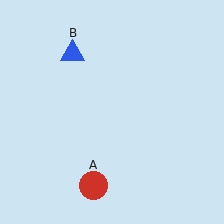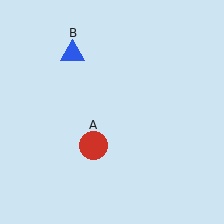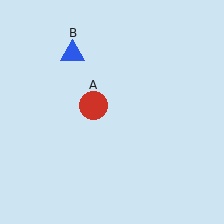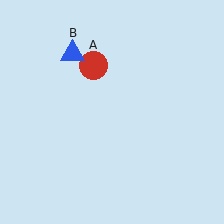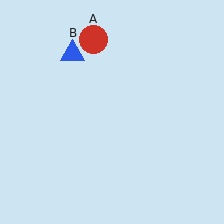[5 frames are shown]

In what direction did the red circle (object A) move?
The red circle (object A) moved up.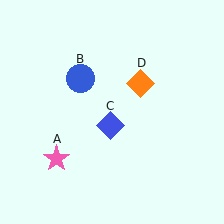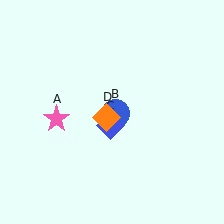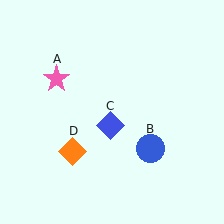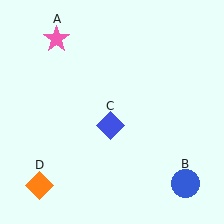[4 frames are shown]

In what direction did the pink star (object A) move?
The pink star (object A) moved up.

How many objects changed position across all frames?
3 objects changed position: pink star (object A), blue circle (object B), orange diamond (object D).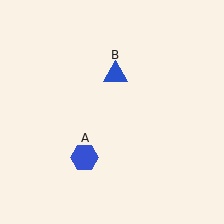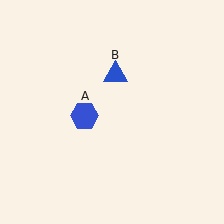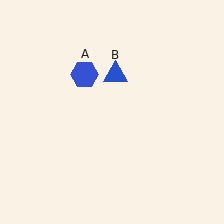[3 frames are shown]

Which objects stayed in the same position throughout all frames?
Blue triangle (object B) remained stationary.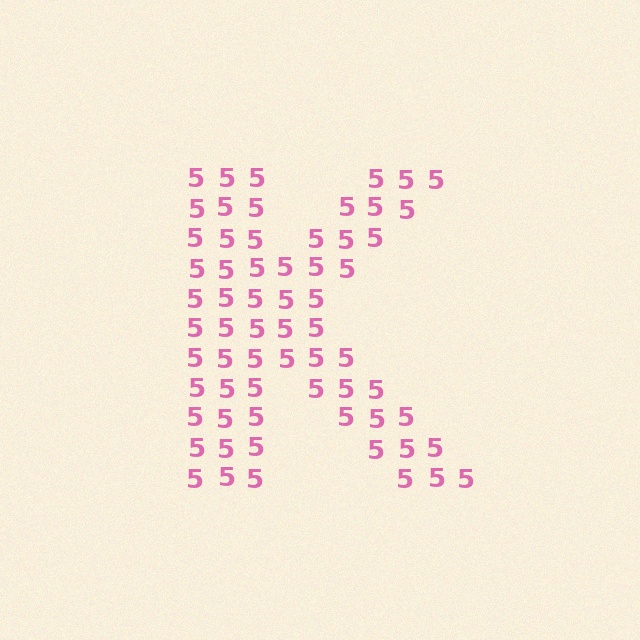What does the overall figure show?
The overall figure shows the letter K.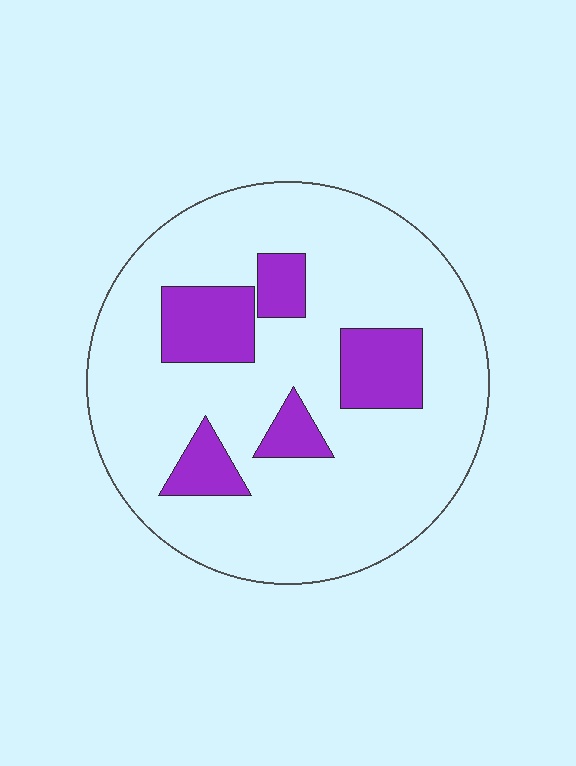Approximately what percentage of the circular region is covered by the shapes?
Approximately 20%.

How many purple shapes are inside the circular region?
5.